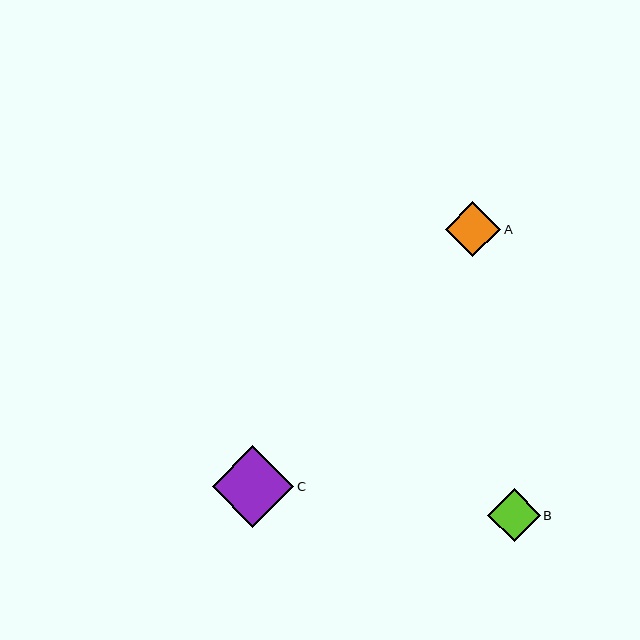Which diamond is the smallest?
Diamond B is the smallest with a size of approximately 53 pixels.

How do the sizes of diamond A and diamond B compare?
Diamond A and diamond B are approximately the same size.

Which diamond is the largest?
Diamond C is the largest with a size of approximately 82 pixels.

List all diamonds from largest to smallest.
From largest to smallest: C, A, B.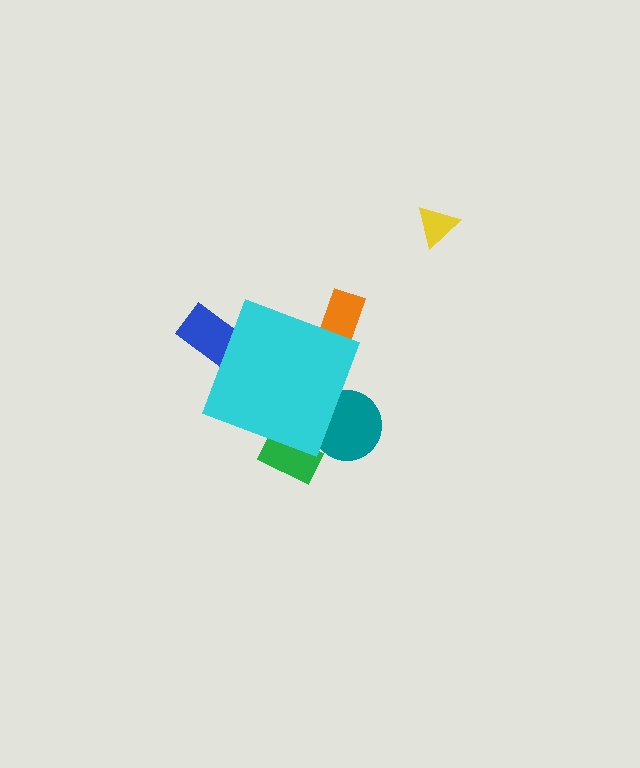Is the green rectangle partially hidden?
Yes, the green rectangle is partially hidden behind the cyan diamond.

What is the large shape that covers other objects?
A cyan diamond.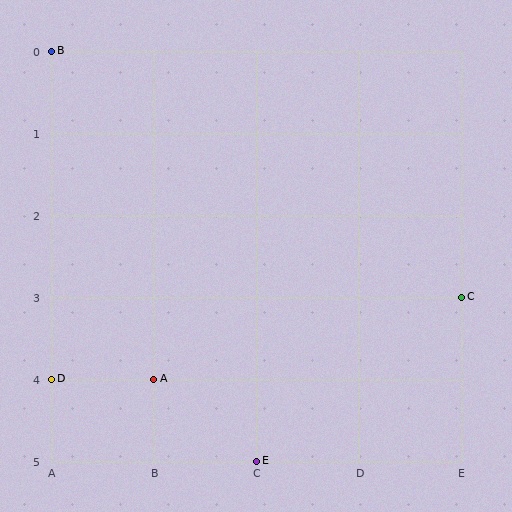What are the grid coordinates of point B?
Point B is at grid coordinates (A, 0).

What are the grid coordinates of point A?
Point A is at grid coordinates (B, 4).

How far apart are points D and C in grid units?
Points D and C are 4 columns and 1 row apart (about 4.1 grid units diagonally).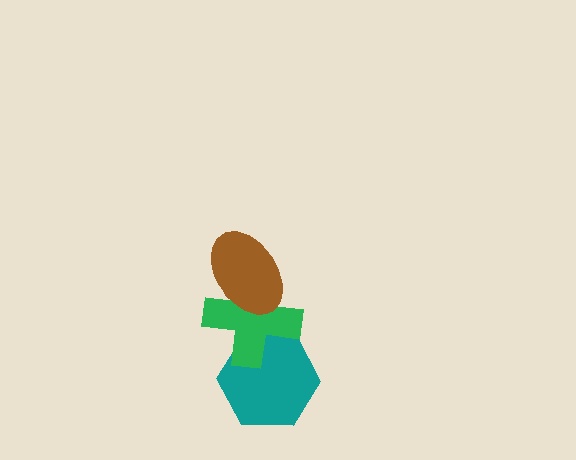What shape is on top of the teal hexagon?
The green cross is on top of the teal hexagon.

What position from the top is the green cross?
The green cross is 2nd from the top.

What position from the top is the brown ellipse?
The brown ellipse is 1st from the top.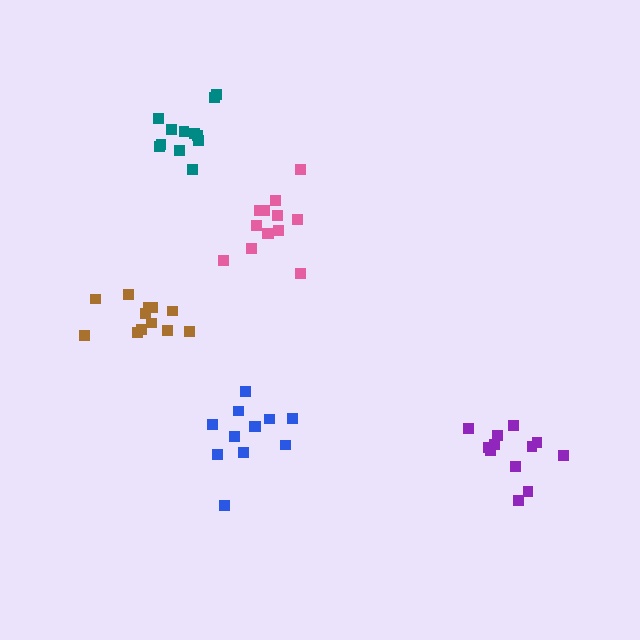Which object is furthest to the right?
The purple cluster is rightmost.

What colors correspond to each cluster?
The clusters are colored: pink, purple, blue, brown, teal.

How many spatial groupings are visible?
There are 5 spatial groupings.